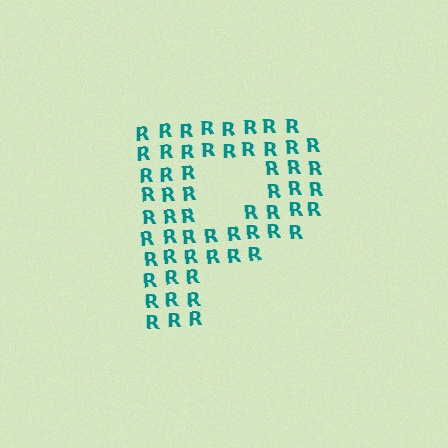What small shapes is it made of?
It is made of small letter R's.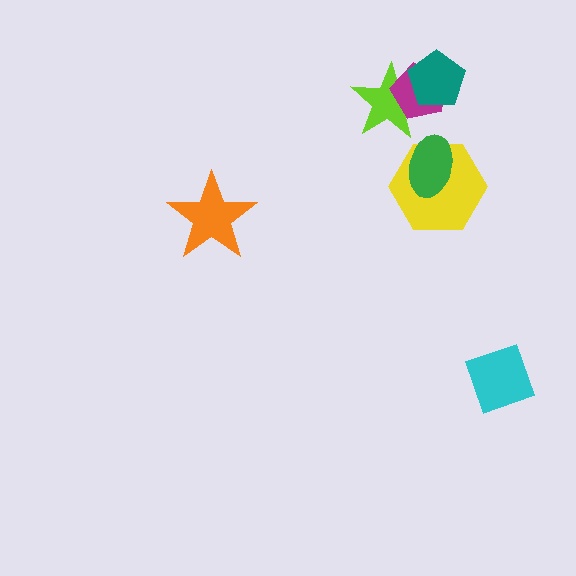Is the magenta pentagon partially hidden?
Yes, it is partially covered by another shape.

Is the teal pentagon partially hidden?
No, no other shape covers it.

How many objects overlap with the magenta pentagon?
2 objects overlap with the magenta pentagon.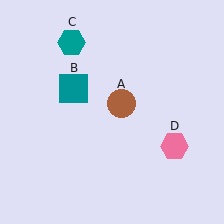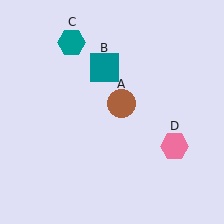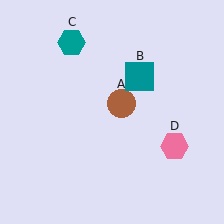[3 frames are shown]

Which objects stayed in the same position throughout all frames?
Brown circle (object A) and teal hexagon (object C) and pink hexagon (object D) remained stationary.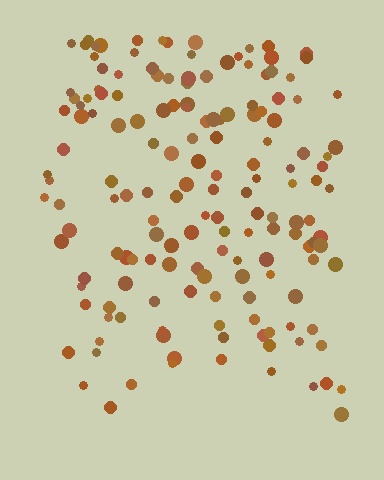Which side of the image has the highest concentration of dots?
The top.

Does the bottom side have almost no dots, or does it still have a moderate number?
Still a moderate number, just noticeably fewer than the top.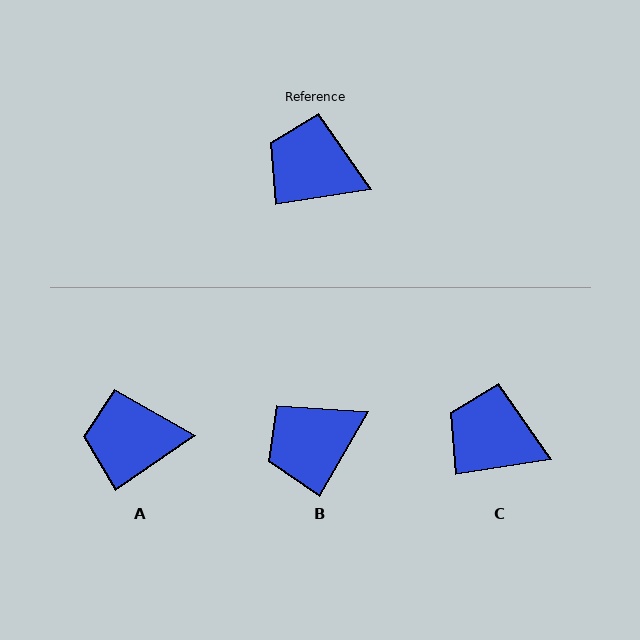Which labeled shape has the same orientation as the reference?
C.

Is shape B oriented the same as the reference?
No, it is off by about 51 degrees.